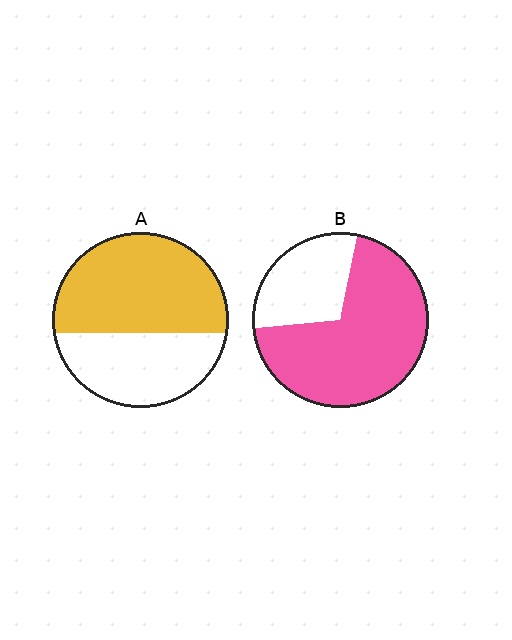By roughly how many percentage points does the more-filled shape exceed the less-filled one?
By roughly 10 percentage points (B over A).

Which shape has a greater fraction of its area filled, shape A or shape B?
Shape B.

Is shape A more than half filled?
Yes.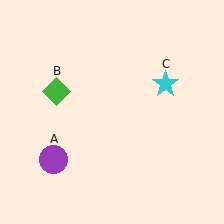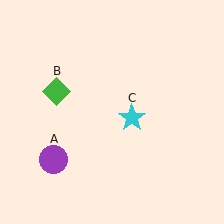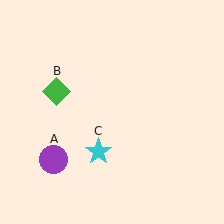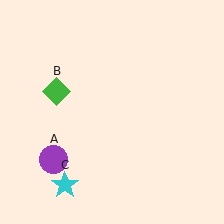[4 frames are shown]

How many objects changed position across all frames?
1 object changed position: cyan star (object C).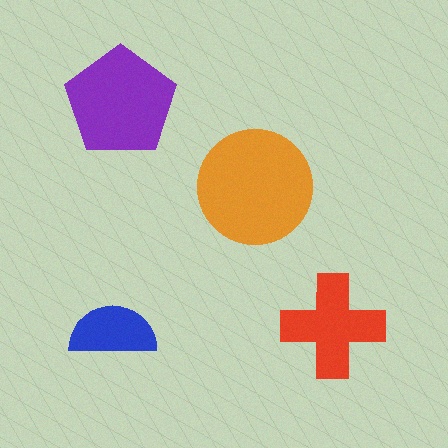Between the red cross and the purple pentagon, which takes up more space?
The purple pentagon.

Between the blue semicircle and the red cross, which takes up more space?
The red cross.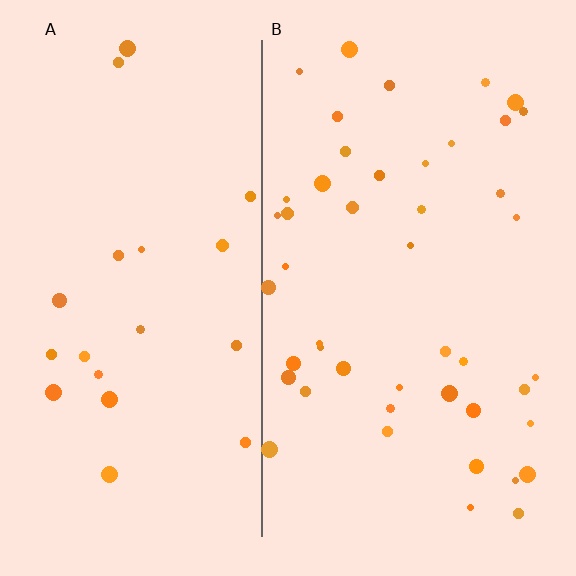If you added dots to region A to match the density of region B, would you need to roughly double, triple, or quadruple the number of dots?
Approximately double.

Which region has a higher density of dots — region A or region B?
B (the right).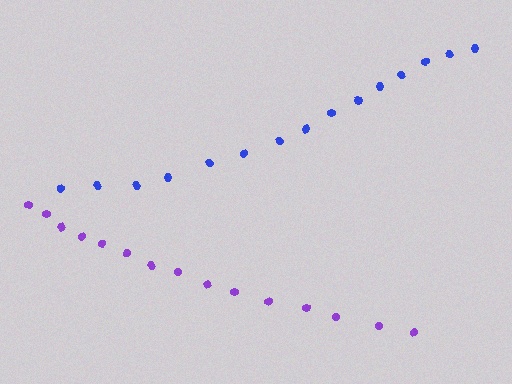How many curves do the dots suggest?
There are 2 distinct paths.